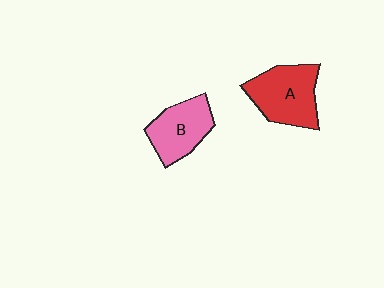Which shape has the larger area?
Shape A (red).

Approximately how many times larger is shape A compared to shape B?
Approximately 1.2 times.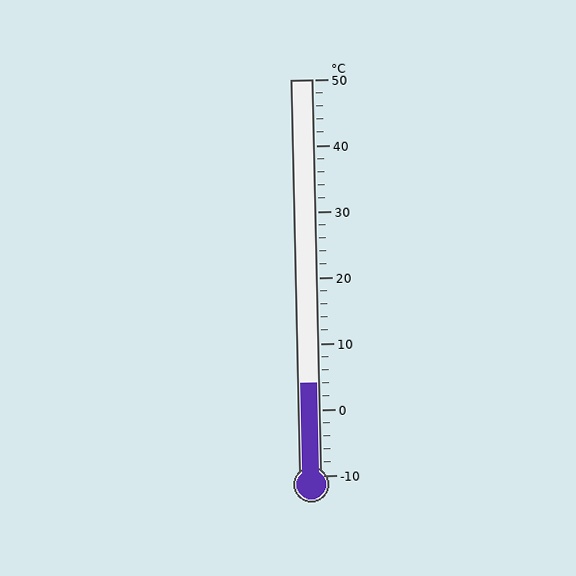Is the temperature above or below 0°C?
The temperature is above 0°C.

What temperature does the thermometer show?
The thermometer shows approximately 4°C.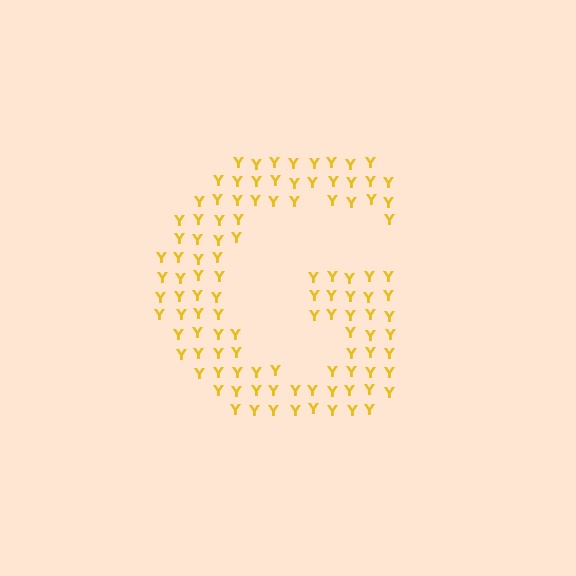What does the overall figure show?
The overall figure shows the letter G.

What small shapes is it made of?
It is made of small letter Y's.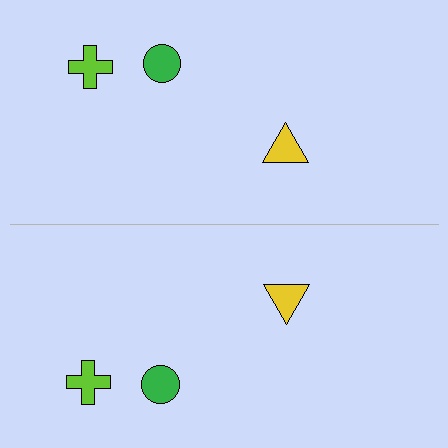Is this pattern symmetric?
Yes, this pattern has bilateral (reflection) symmetry.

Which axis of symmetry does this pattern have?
The pattern has a horizontal axis of symmetry running through the center of the image.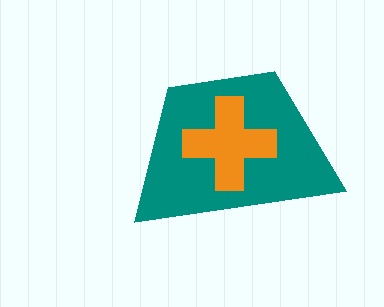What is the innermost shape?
The orange cross.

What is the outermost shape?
The teal trapezoid.